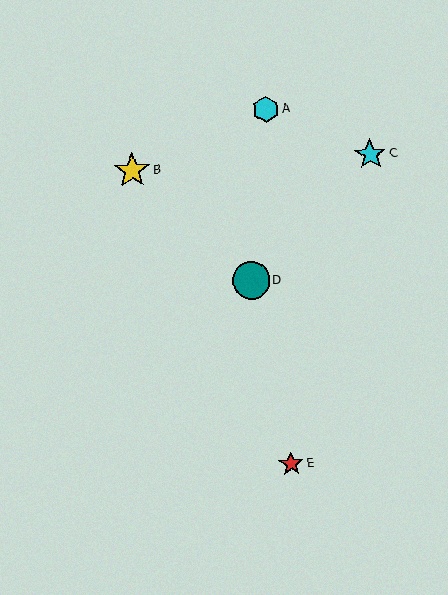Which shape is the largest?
The teal circle (labeled D) is the largest.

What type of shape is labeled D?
Shape D is a teal circle.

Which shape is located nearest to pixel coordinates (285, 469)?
The red star (labeled E) at (291, 464) is nearest to that location.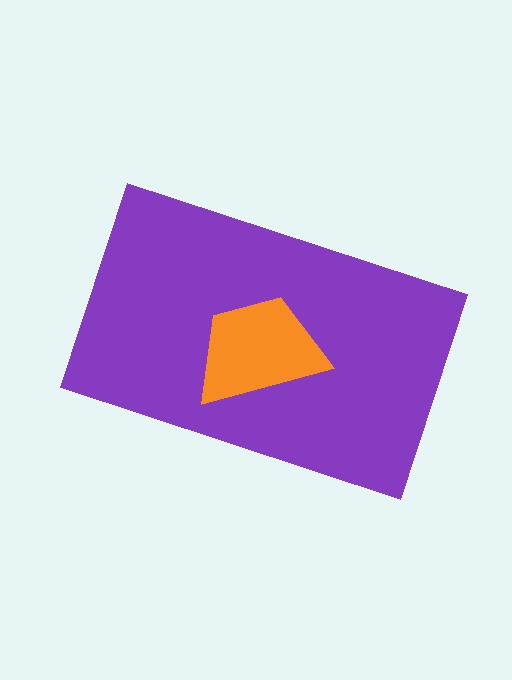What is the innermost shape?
The orange trapezoid.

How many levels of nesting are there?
2.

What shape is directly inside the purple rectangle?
The orange trapezoid.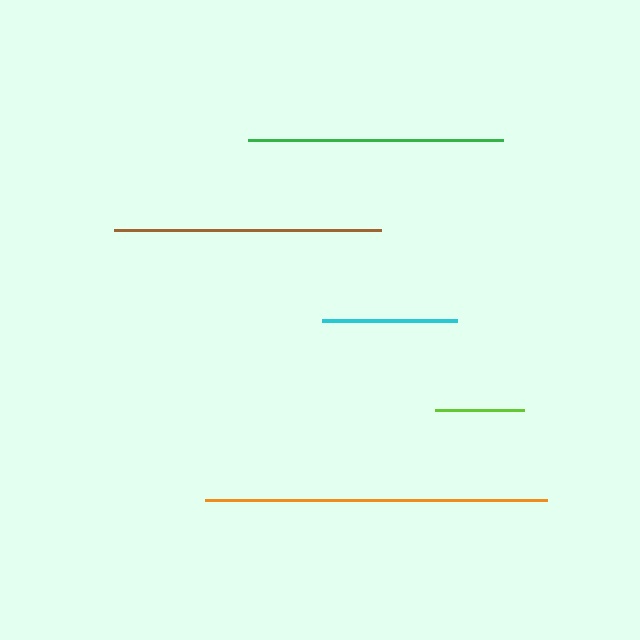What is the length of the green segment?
The green segment is approximately 255 pixels long.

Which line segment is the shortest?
The lime line is the shortest at approximately 88 pixels.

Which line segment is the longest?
The orange line is the longest at approximately 342 pixels.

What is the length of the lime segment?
The lime segment is approximately 88 pixels long.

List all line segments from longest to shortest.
From longest to shortest: orange, brown, green, cyan, lime.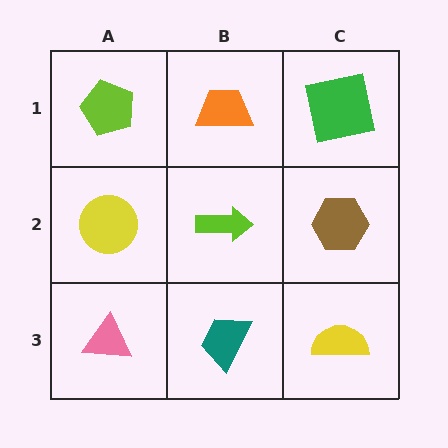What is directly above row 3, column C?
A brown hexagon.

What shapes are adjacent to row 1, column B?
A lime arrow (row 2, column B), a lime pentagon (row 1, column A), a green square (row 1, column C).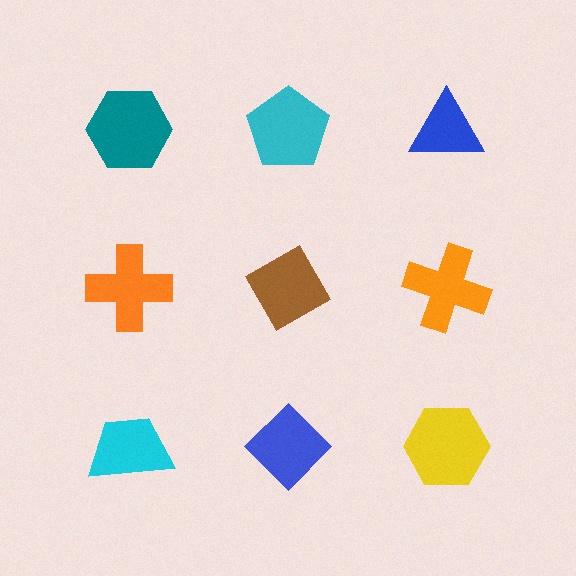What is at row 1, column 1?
A teal hexagon.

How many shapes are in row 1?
3 shapes.